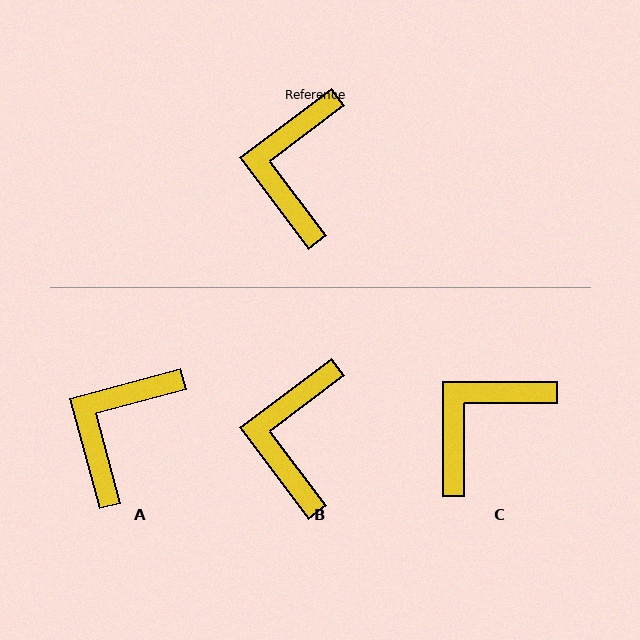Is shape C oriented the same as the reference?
No, it is off by about 37 degrees.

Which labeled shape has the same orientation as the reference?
B.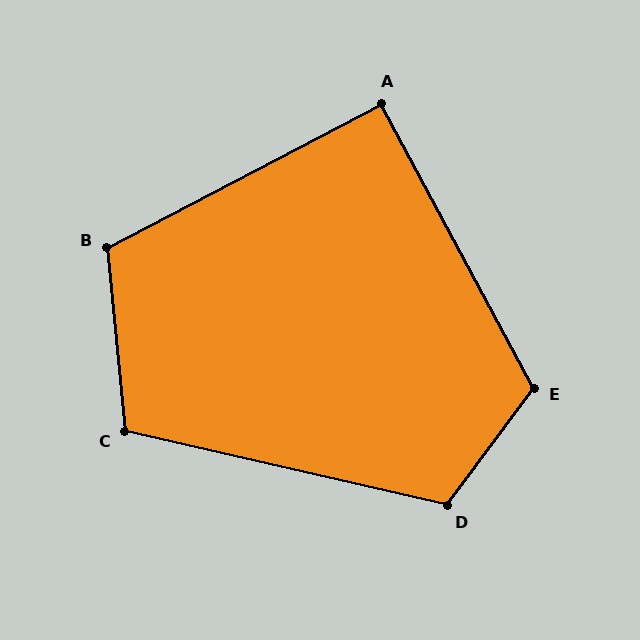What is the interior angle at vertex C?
Approximately 108 degrees (obtuse).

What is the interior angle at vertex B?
Approximately 112 degrees (obtuse).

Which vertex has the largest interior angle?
E, at approximately 115 degrees.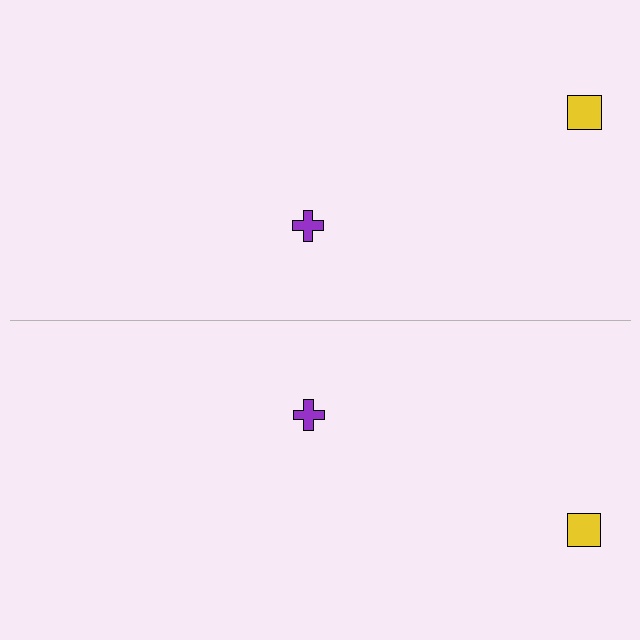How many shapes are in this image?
There are 4 shapes in this image.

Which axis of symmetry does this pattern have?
The pattern has a horizontal axis of symmetry running through the center of the image.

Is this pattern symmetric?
Yes, this pattern has bilateral (reflection) symmetry.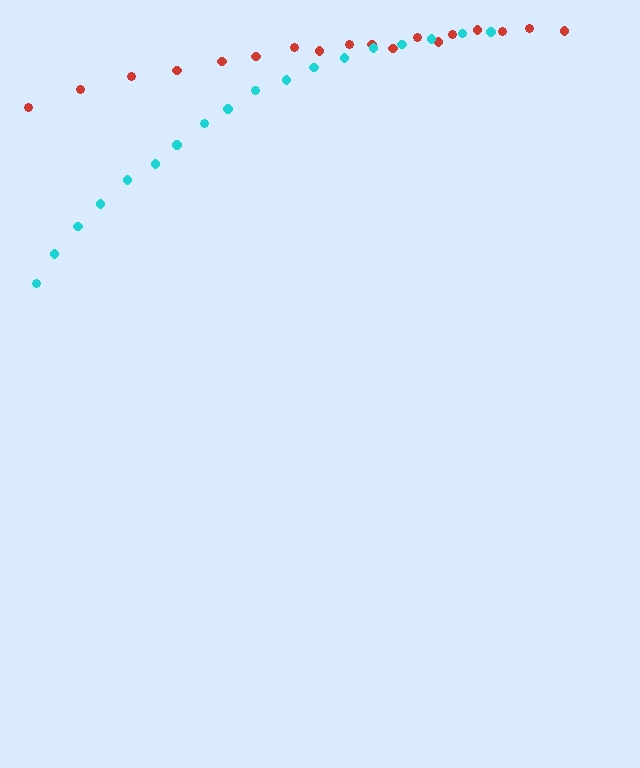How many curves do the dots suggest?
There are 2 distinct paths.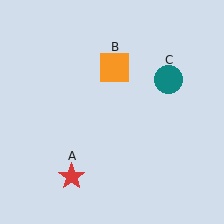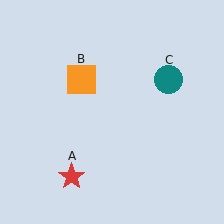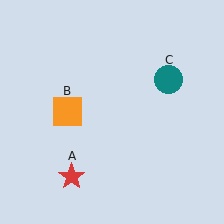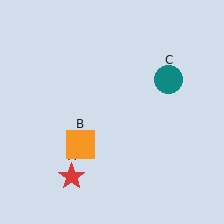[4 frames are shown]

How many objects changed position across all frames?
1 object changed position: orange square (object B).